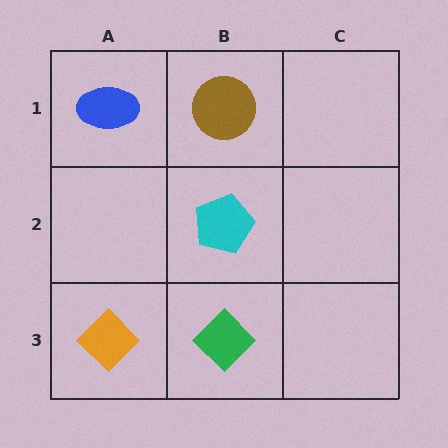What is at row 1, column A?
A blue ellipse.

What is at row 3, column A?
An orange diamond.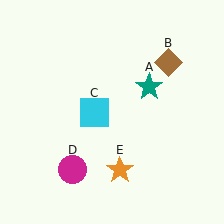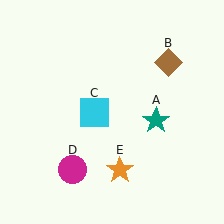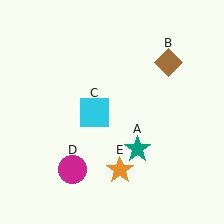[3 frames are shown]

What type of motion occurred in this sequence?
The teal star (object A) rotated clockwise around the center of the scene.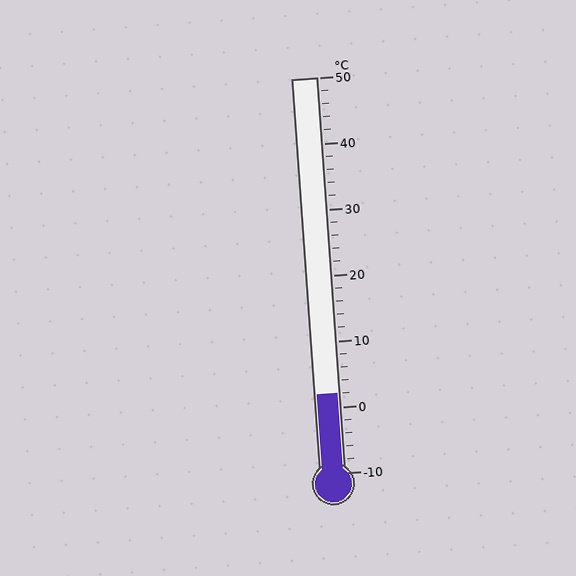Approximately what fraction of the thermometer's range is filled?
The thermometer is filled to approximately 20% of its range.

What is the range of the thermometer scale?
The thermometer scale ranges from -10°C to 50°C.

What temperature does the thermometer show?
The thermometer shows approximately 2°C.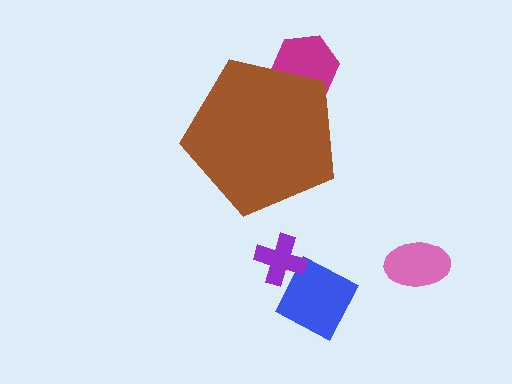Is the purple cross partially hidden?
No, the purple cross is fully visible.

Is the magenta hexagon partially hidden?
Yes, the magenta hexagon is partially hidden behind the brown pentagon.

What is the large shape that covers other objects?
A brown pentagon.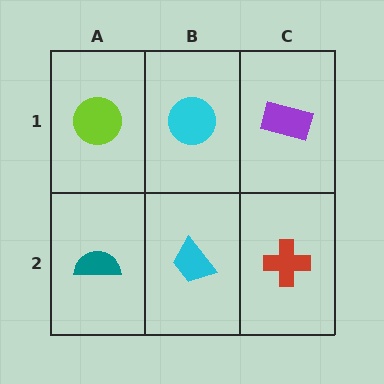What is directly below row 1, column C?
A red cross.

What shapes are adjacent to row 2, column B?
A cyan circle (row 1, column B), a teal semicircle (row 2, column A), a red cross (row 2, column C).